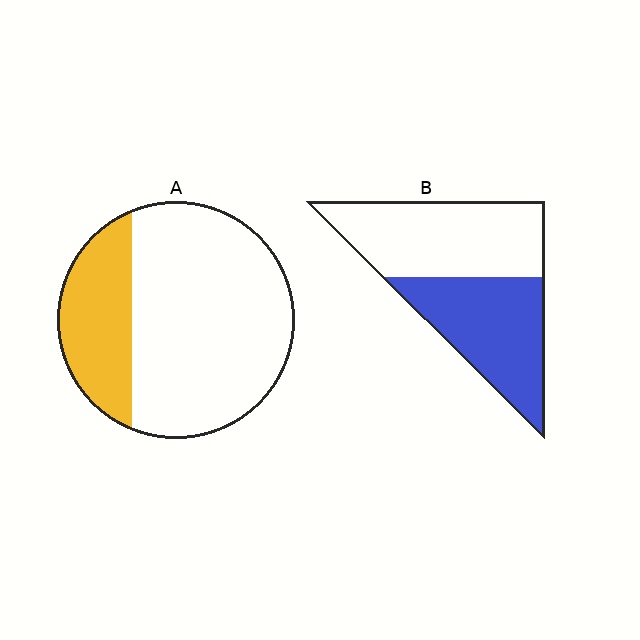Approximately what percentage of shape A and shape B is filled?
A is approximately 25% and B is approximately 45%.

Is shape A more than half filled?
No.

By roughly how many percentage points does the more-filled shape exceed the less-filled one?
By roughly 20 percentage points (B over A).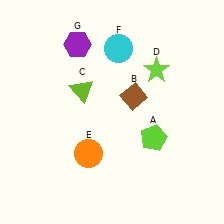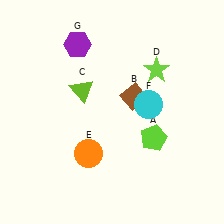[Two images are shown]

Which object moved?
The cyan circle (F) moved down.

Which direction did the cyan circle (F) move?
The cyan circle (F) moved down.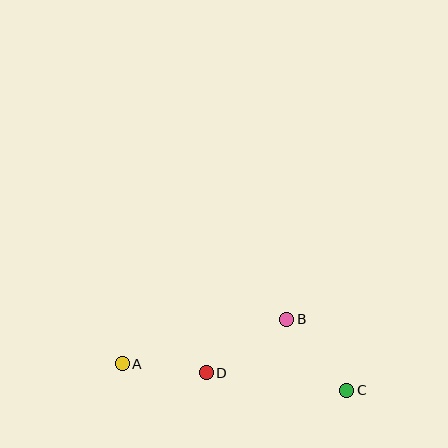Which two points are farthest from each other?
Points A and C are farthest from each other.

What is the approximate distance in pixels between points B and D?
The distance between B and D is approximately 97 pixels.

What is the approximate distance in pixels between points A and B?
The distance between A and B is approximately 171 pixels.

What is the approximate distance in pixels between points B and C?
The distance between B and C is approximately 93 pixels.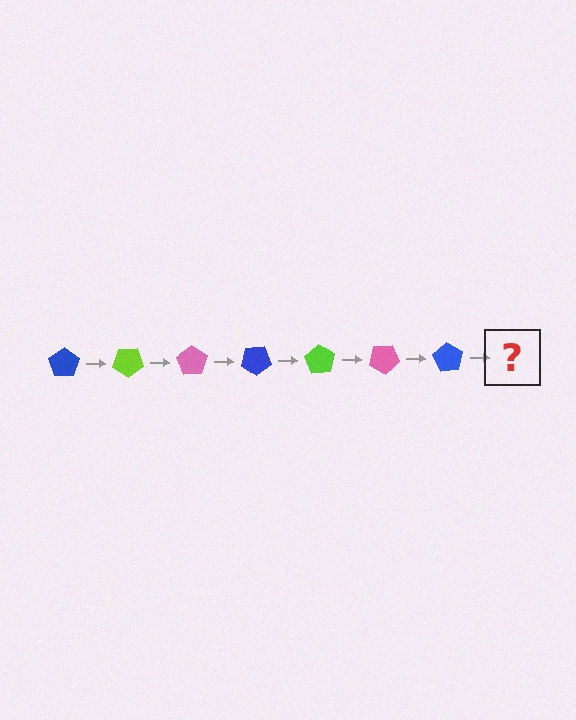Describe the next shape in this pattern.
It should be a lime pentagon, rotated 245 degrees from the start.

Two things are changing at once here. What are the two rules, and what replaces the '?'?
The two rules are that it rotates 35 degrees each step and the color cycles through blue, lime, and pink. The '?' should be a lime pentagon, rotated 245 degrees from the start.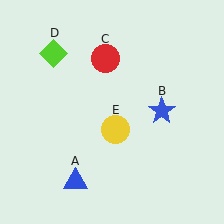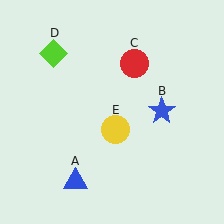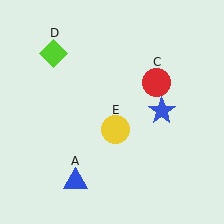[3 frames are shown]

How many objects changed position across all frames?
1 object changed position: red circle (object C).